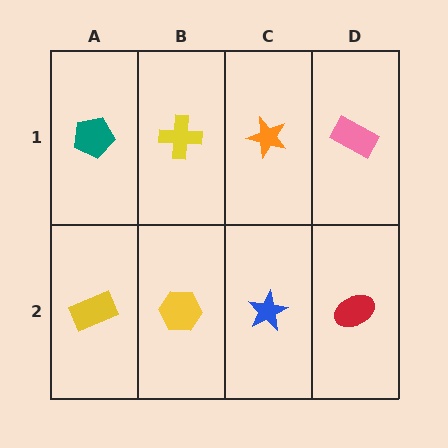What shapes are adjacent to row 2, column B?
A yellow cross (row 1, column B), a yellow rectangle (row 2, column A), a blue star (row 2, column C).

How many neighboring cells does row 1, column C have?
3.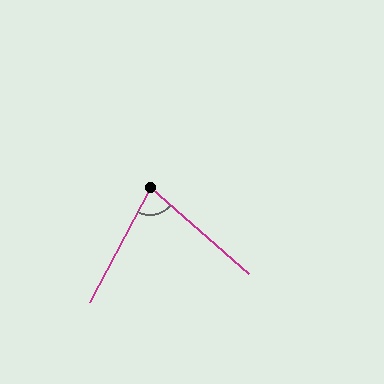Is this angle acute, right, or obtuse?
It is acute.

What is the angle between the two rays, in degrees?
Approximately 77 degrees.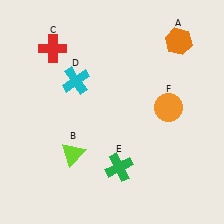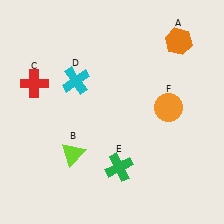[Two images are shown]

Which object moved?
The red cross (C) moved down.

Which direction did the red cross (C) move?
The red cross (C) moved down.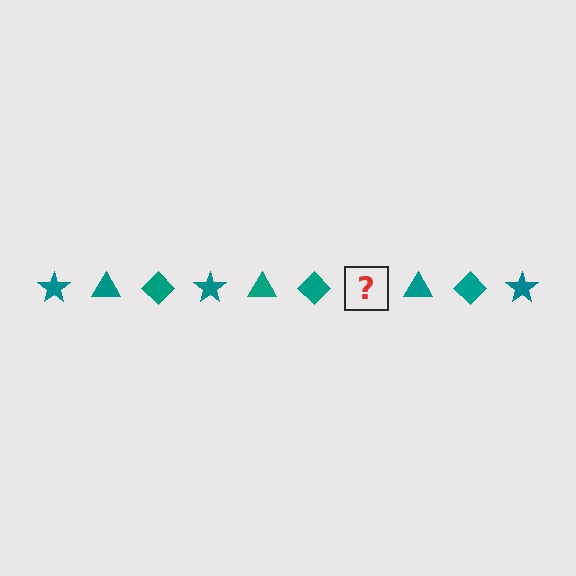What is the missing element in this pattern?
The missing element is a teal star.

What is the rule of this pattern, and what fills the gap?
The rule is that the pattern cycles through star, triangle, diamond shapes in teal. The gap should be filled with a teal star.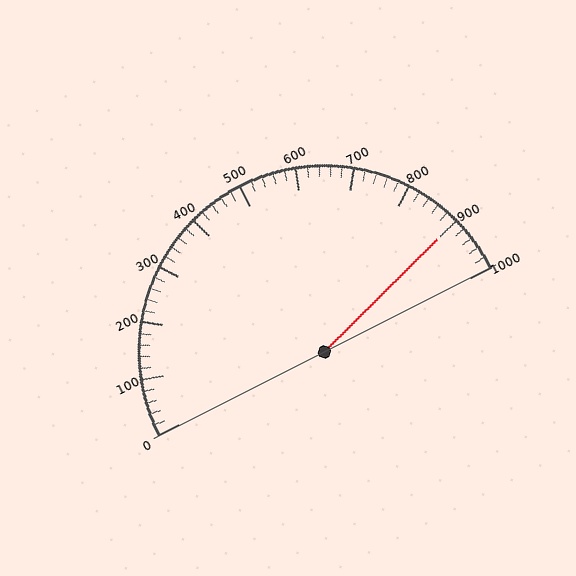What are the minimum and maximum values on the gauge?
The gauge ranges from 0 to 1000.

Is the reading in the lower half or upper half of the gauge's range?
The reading is in the upper half of the range (0 to 1000).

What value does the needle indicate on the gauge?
The needle indicates approximately 900.